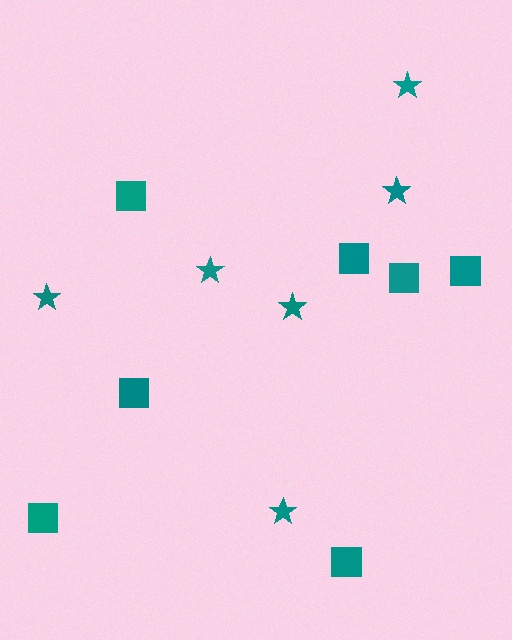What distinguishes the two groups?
There are 2 groups: one group of stars (6) and one group of squares (7).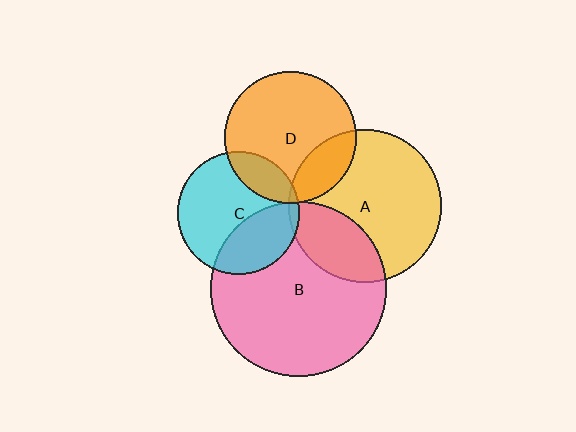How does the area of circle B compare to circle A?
Approximately 1.3 times.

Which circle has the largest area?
Circle B (pink).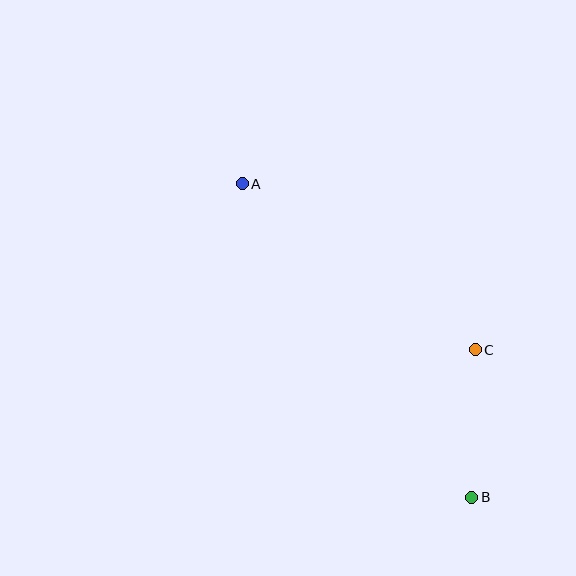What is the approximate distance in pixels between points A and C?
The distance between A and C is approximately 286 pixels.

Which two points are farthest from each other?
Points A and B are farthest from each other.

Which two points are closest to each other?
Points B and C are closest to each other.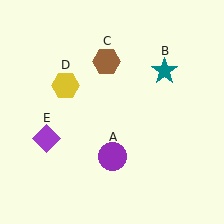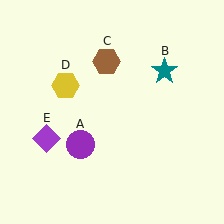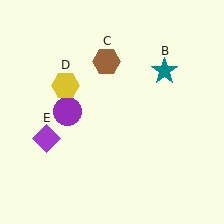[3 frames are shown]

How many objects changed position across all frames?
1 object changed position: purple circle (object A).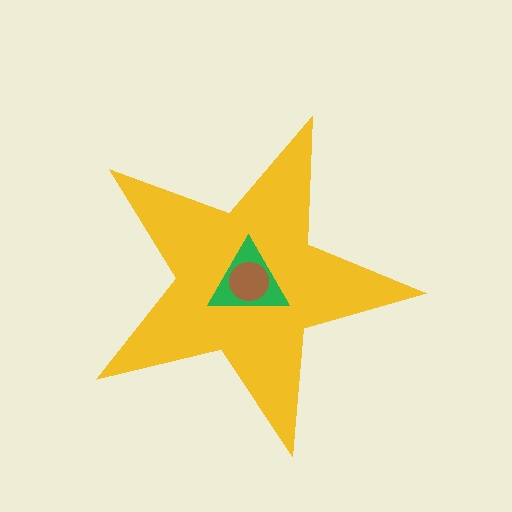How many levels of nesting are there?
3.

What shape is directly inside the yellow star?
The green triangle.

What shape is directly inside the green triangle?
The brown circle.